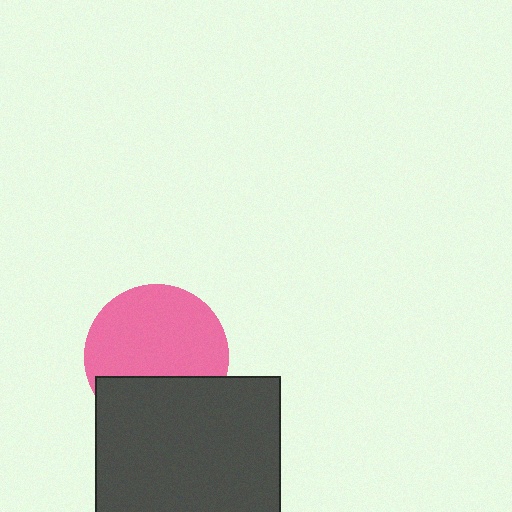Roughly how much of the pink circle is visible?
Most of it is visible (roughly 67%).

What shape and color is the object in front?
The object in front is a dark gray square.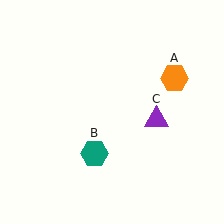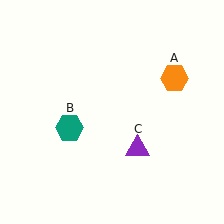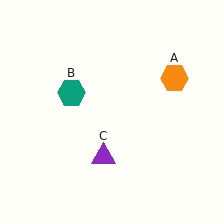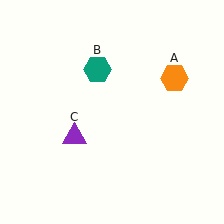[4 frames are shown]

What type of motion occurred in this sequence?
The teal hexagon (object B), purple triangle (object C) rotated clockwise around the center of the scene.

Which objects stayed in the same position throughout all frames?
Orange hexagon (object A) remained stationary.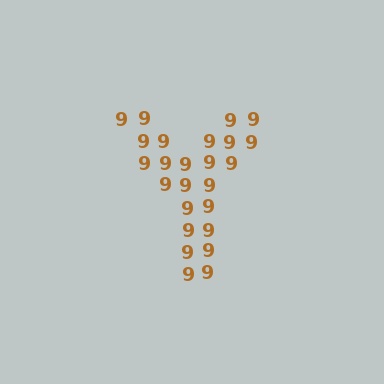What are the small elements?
The small elements are digit 9's.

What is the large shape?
The large shape is the letter Y.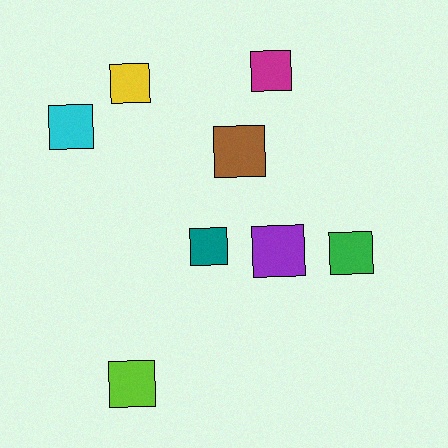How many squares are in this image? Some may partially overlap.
There are 8 squares.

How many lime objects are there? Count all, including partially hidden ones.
There is 1 lime object.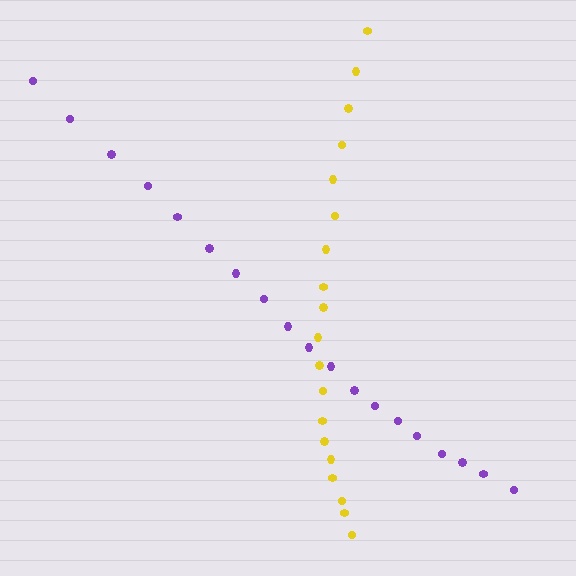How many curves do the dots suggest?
There are 2 distinct paths.